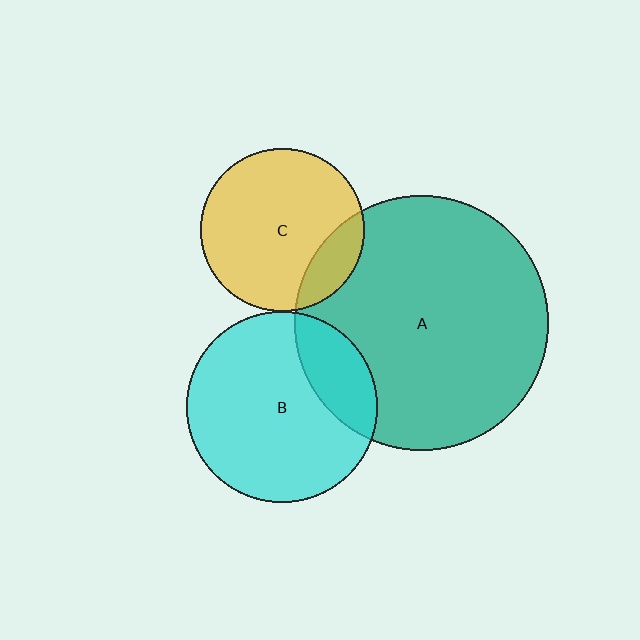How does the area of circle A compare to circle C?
Approximately 2.4 times.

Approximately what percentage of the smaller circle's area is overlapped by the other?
Approximately 5%.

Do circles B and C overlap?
Yes.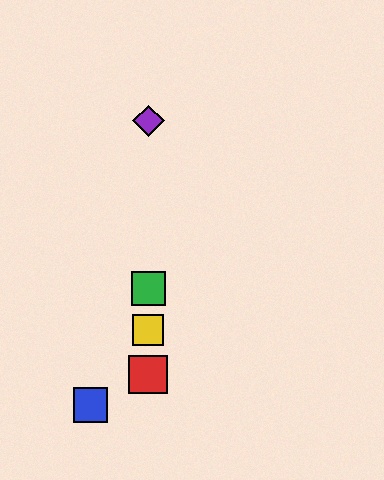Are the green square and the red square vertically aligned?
Yes, both are at x≈148.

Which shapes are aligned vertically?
The red square, the green square, the yellow square, the purple diamond are aligned vertically.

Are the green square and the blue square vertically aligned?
No, the green square is at x≈148 and the blue square is at x≈91.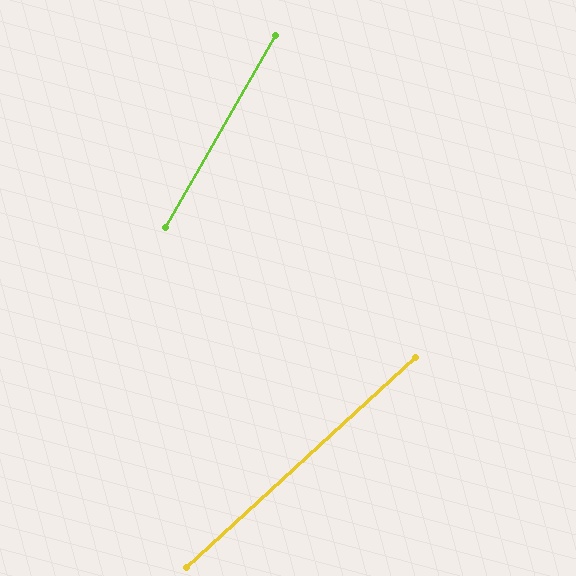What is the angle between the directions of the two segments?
Approximately 18 degrees.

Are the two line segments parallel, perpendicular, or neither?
Neither parallel nor perpendicular — they differ by about 18°.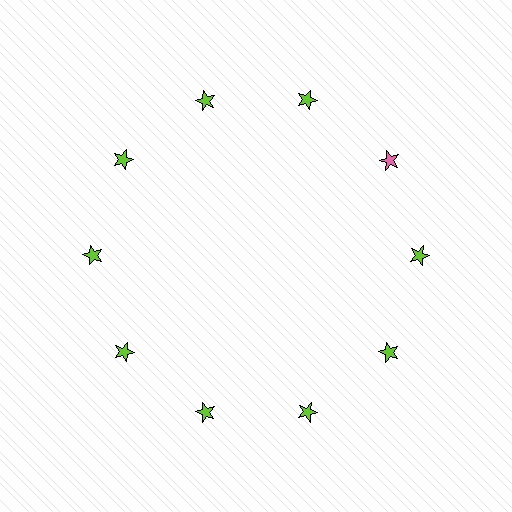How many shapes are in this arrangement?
There are 10 shapes arranged in a ring pattern.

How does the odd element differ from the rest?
It has a different color: pink instead of lime.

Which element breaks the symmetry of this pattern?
The pink star at roughly the 2 o'clock position breaks the symmetry. All other shapes are lime stars.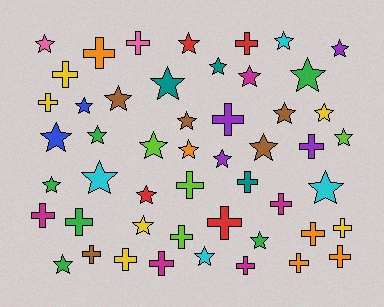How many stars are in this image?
There are 28 stars.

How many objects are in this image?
There are 50 objects.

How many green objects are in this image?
There are 6 green objects.